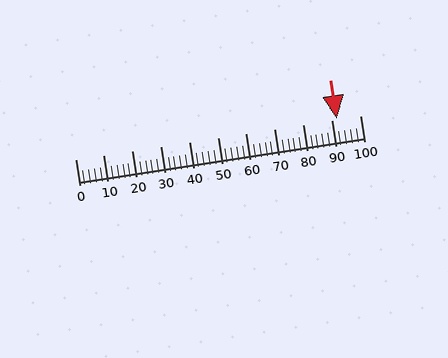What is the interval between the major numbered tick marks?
The major tick marks are spaced 10 units apart.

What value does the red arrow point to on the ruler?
The red arrow points to approximately 92.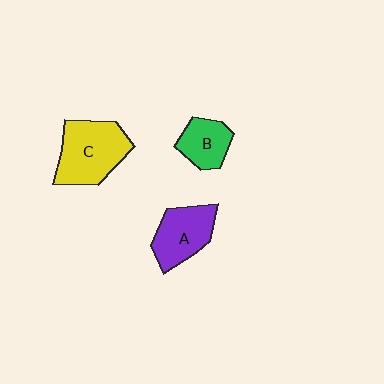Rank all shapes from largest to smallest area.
From largest to smallest: C (yellow), A (purple), B (green).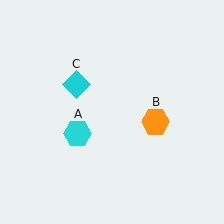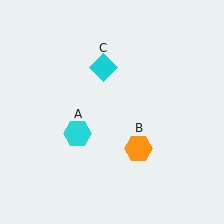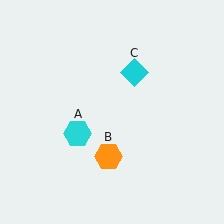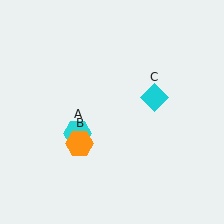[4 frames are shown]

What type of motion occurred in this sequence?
The orange hexagon (object B), cyan diamond (object C) rotated clockwise around the center of the scene.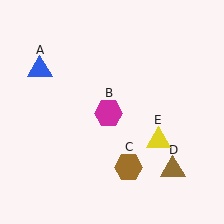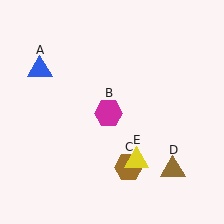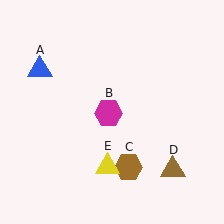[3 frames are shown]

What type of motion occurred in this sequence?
The yellow triangle (object E) rotated clockwise around the center of the scene.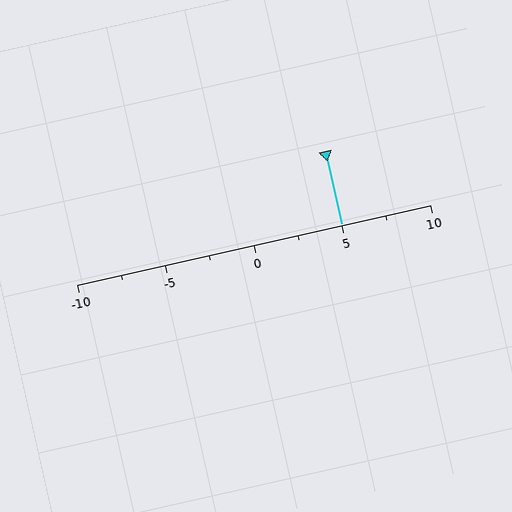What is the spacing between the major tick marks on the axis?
The major ticks are spaced 5 apart.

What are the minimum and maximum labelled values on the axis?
The axis runs from -10 to 10.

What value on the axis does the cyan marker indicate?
The marker indicates approximately 5.